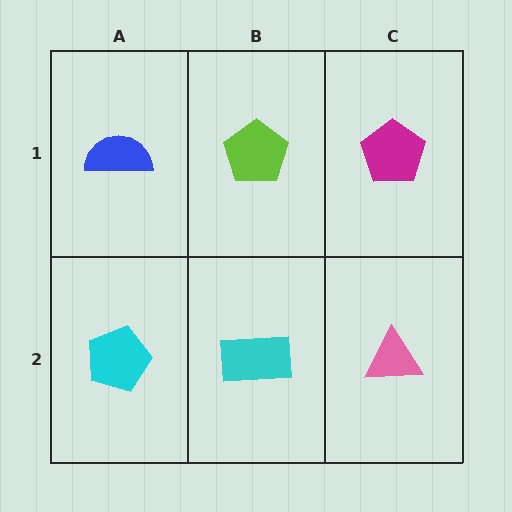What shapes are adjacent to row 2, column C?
A magenta pentagon (row 1, column C), a cyan rectangle (row 2, column B).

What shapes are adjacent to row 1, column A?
A cyan pentagon (row 2, column A), a lime pentagon (row 1, column B).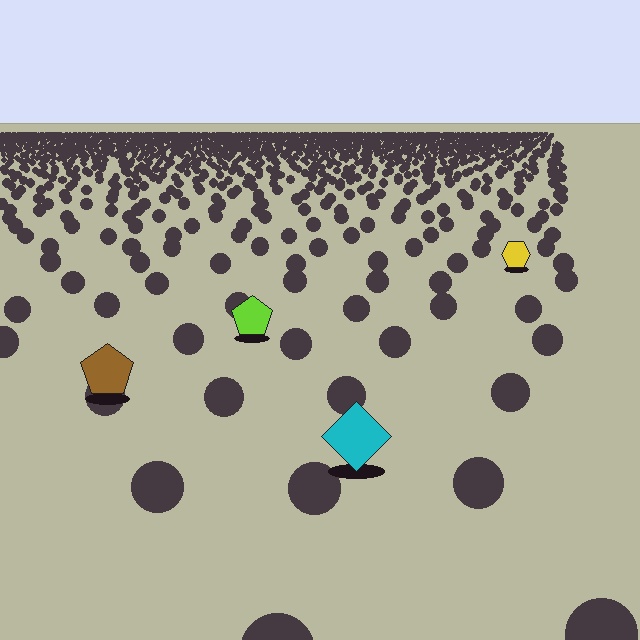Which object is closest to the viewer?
The cyan diamond is closest. The texture marks near it are larger and more spread out.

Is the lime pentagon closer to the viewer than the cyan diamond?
No. The cyan diamond is closer — you can tell from the texture gradient: the ground texture is coarser near it.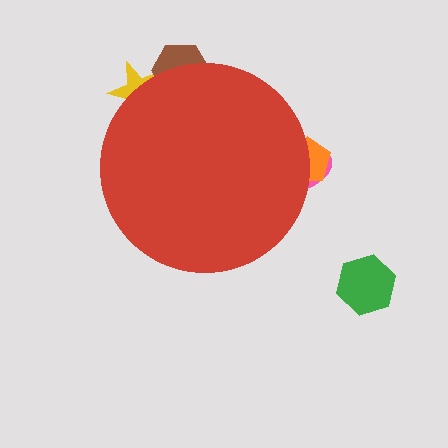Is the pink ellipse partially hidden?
Yes, the pink ellipse is partially hidden behind the red circle.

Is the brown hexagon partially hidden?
Yes, the brown hexagon is partially hidden behind the red circle.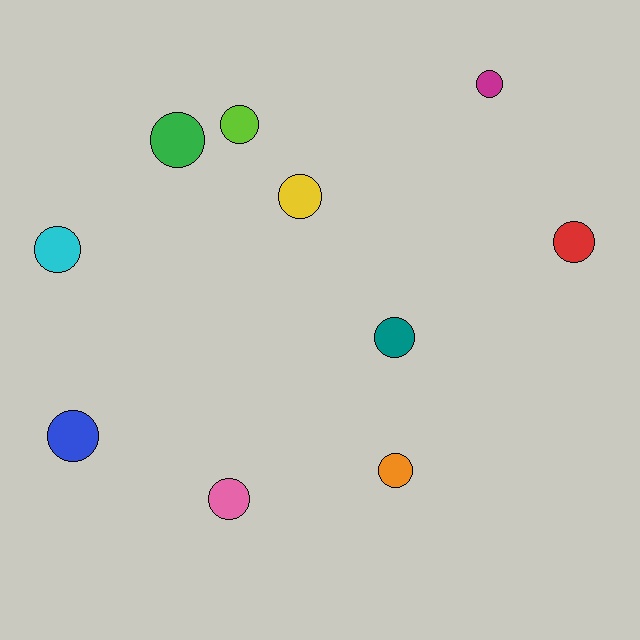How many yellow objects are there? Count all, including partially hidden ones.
There is 1 yellow object.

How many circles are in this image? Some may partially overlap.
There are 10 circles.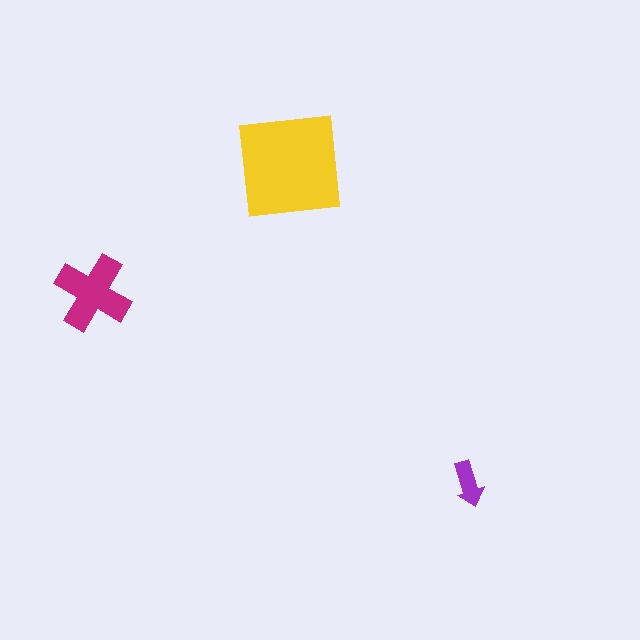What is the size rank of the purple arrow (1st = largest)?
3rd.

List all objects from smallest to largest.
The purple arrow, the magenta cross, the yellow square.